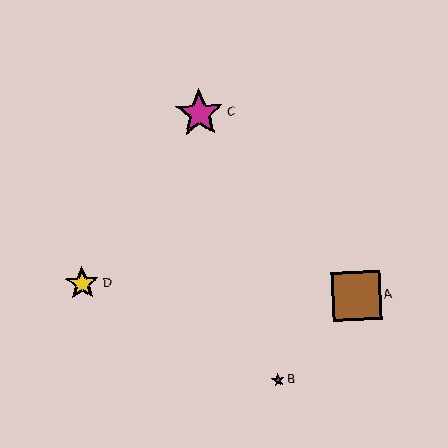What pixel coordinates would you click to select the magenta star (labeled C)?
Click at (199, 113) to select the magenta star C.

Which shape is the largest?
The brown square (labeled A) is the largest.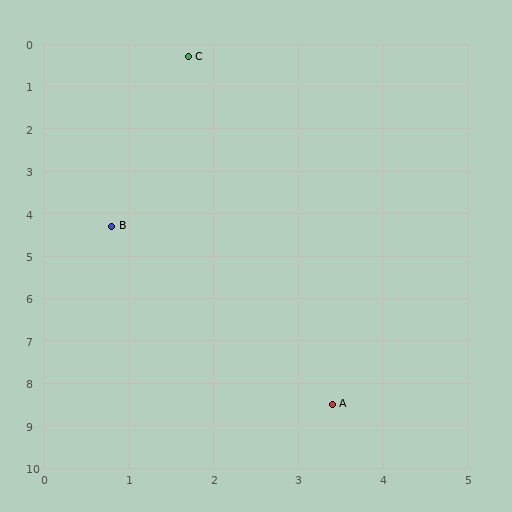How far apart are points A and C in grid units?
Points A and C are about 8.4 grid units apart.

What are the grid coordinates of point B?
Point B is at approximately (0.8, 4.3).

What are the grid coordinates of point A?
Point A is at approximately (3.4, 8.5).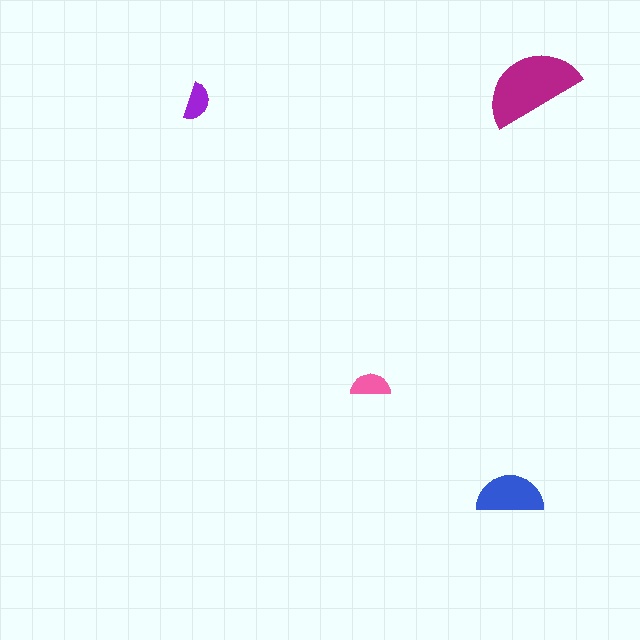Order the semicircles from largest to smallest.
the magenta one, the blue one, the pink one, the purple one.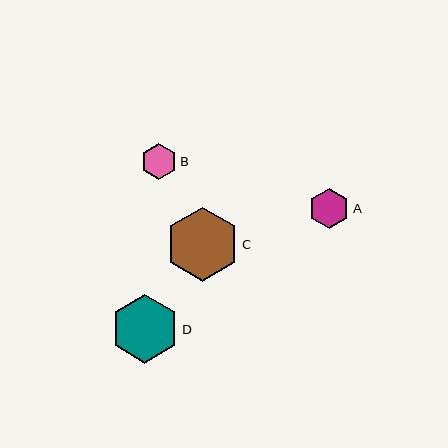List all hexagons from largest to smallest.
From largest to smallest: C, D, A, B.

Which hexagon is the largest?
Hexagon C is the largest with a size of approximately 74 pixels.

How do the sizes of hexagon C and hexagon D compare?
Hexagon C and hexagon D are approximately the same size.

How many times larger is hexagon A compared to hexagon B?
Hexagon A is approximately 1.1 times the size of hexagon B.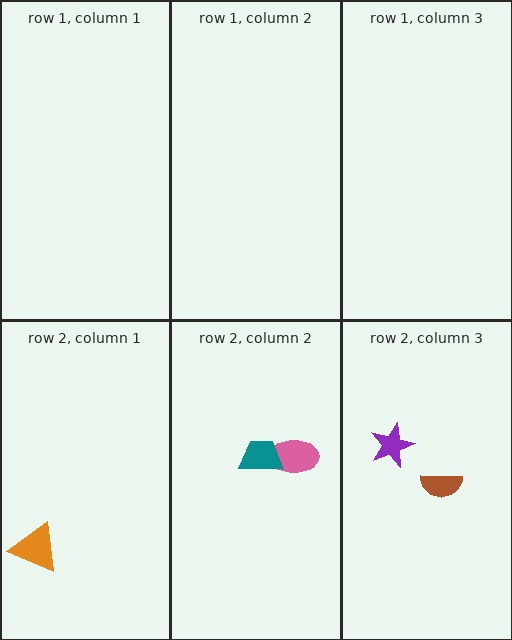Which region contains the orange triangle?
The row 2, column 1 region.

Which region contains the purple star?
The row 2, column 3 region.